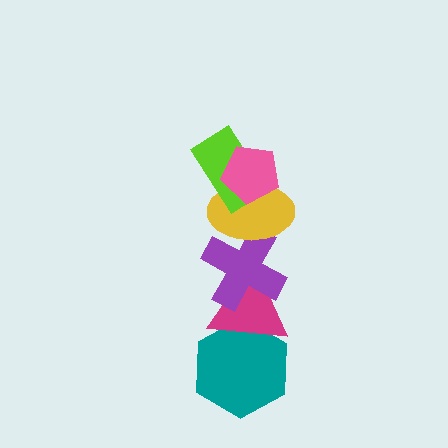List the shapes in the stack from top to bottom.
From top to bottom: the pink pentagon, the lime rectangle, the yellow ellipse, the purple cross, the magenta triangle, the teal hexagon.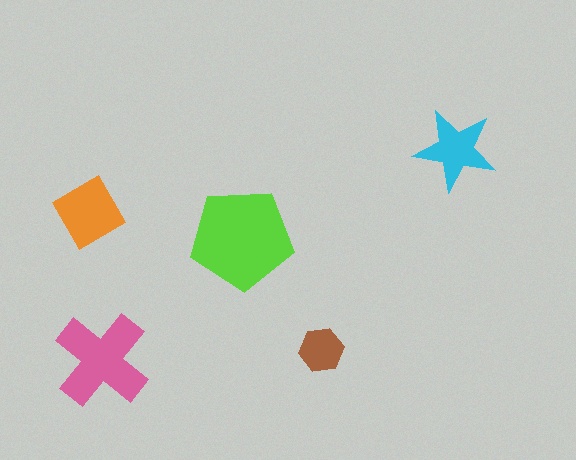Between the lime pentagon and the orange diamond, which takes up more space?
The lime pentagon.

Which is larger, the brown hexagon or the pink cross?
The pink cross.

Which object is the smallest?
The brown hexagon.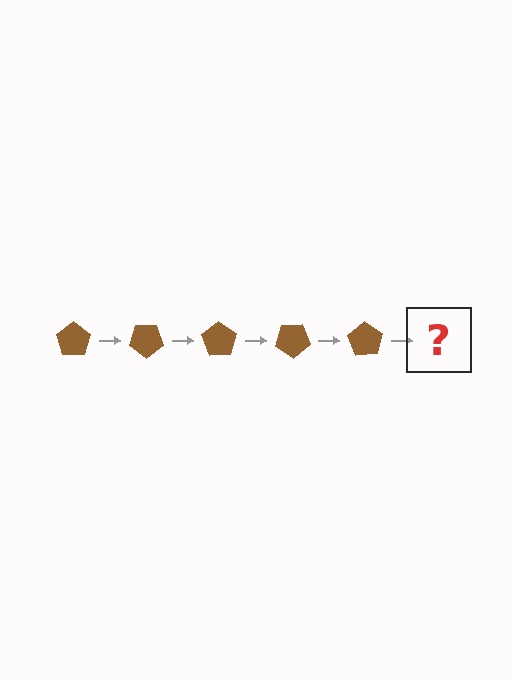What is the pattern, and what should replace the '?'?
The pattern is that the pentagon rotates 35 degrees each step. The '?' should be a brown pentagon rotated 175 degrees.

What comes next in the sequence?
The next element should be a brown pentagon rotated 175 degrees.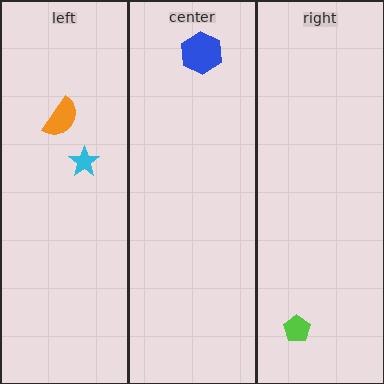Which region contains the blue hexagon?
The center region.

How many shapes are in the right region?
1.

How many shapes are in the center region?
1.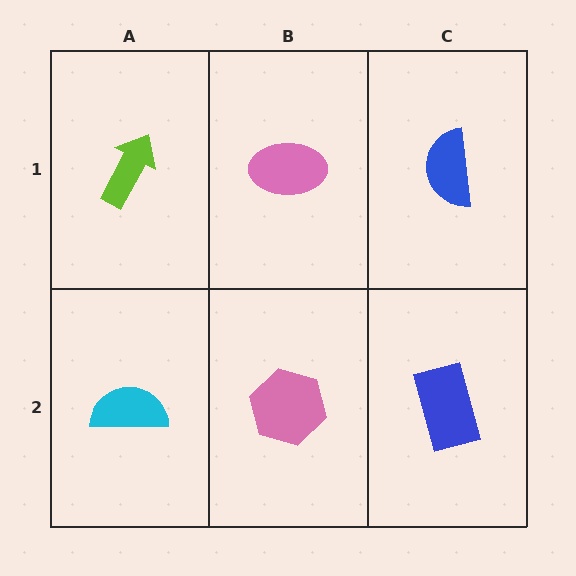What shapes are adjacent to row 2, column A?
A lime arrow (row 1, column A), a pink hexagon (row 2, column B).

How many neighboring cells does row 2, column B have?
3.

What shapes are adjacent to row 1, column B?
A pink hexagon (row 2, column B), a lime arrow (row 1, column A), a blue semicircle (row 1, column C).